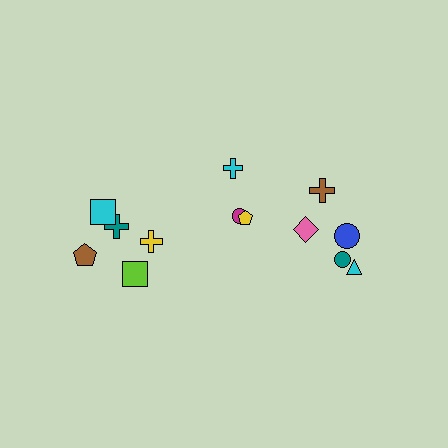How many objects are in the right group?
There are 8 objects.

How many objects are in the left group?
There are 5 objects.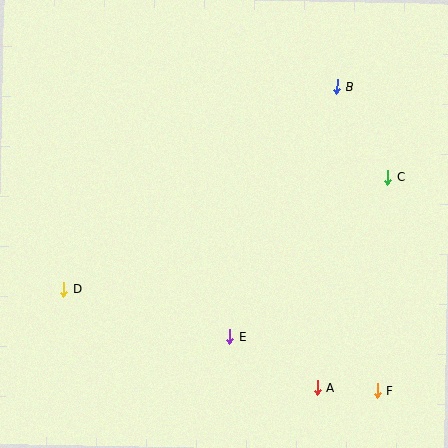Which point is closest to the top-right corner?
Point B is closest to the top-right corner.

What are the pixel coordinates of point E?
Point E is at (230, 337).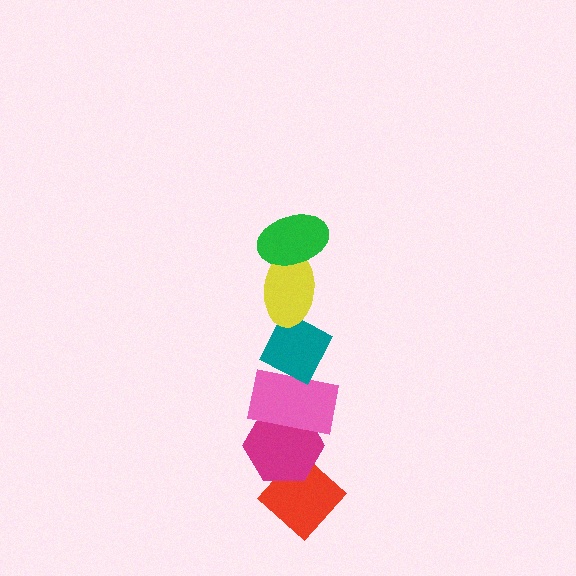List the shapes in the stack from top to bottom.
From top to bottom: the green ellipse, the yellow ellipse, the teal diamond, the pink rectangle, the magenta hexagon, the red diamond.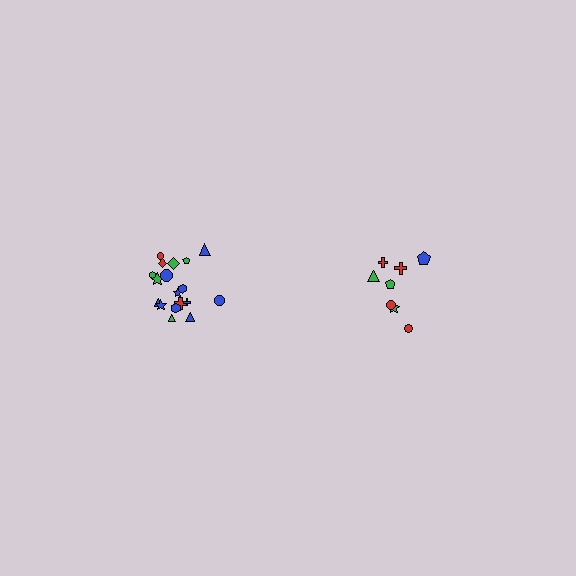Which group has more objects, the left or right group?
The left group.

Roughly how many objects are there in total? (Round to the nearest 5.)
Roughly 25 objects in total.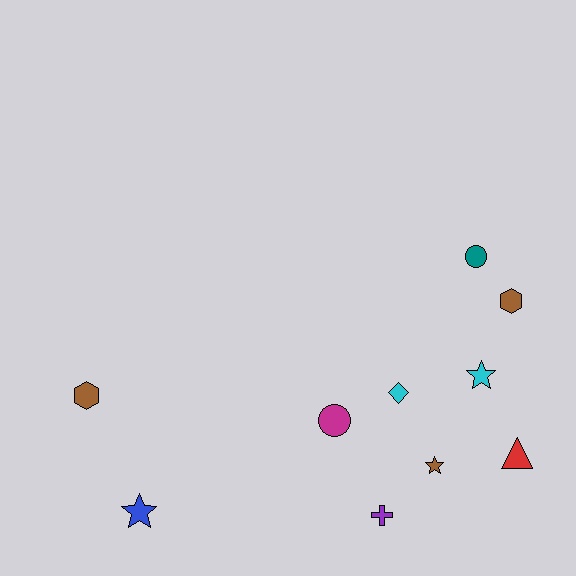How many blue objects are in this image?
There is 1 blue object.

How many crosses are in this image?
There is 1 cross.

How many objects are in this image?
There are 10 objects.